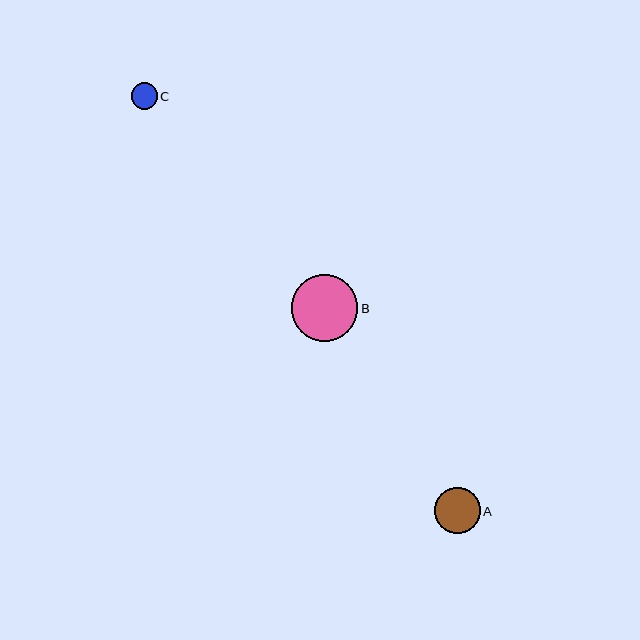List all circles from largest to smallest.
From largest to smallest: B, A, C.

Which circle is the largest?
Circle B is the largest with a size of approximately 67 pixels.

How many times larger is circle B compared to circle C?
Circle B is approximately 2.5 times the size of circle C.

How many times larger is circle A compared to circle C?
Circle A is approximately 1.7 times the size of circle C.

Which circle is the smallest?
Circle C is the smallest with a size of approximately 26 pixels.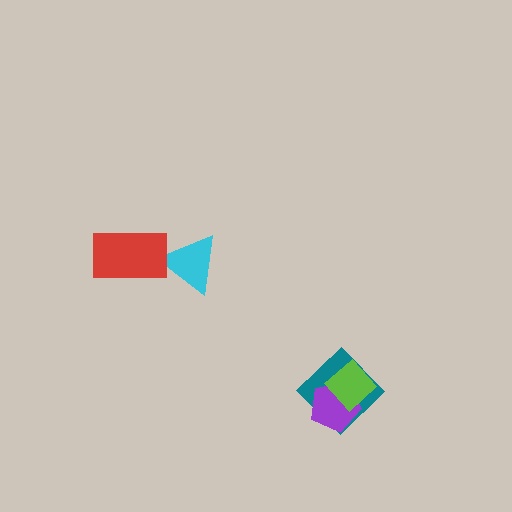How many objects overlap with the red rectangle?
1 object overlaps with the red rectangle.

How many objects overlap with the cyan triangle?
1 object overlaps with the cyan triangle.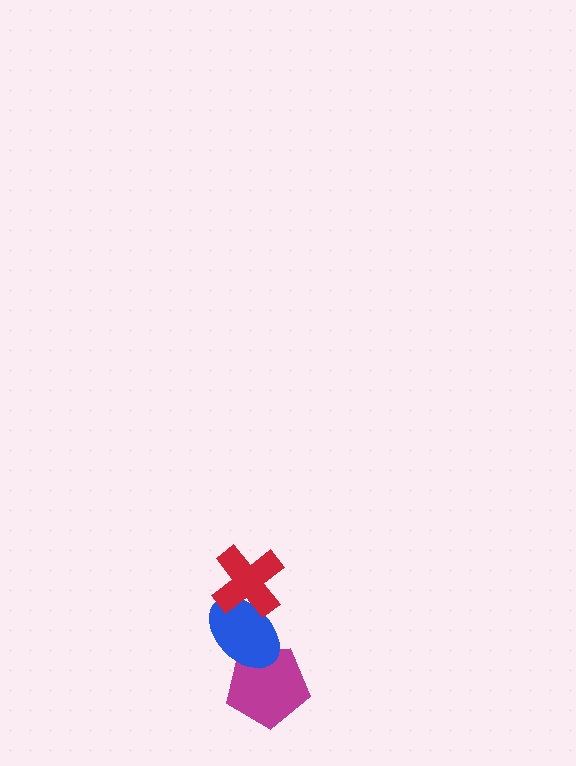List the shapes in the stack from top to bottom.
From top to bottom: the red cross, the blue ellipse, the magenta pentagon.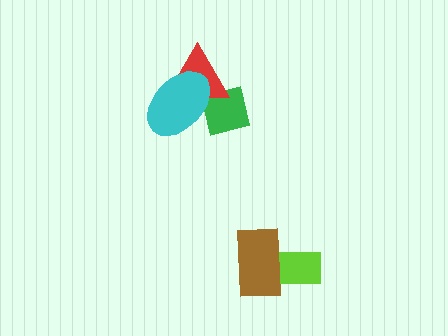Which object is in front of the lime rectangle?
The brown rectangle is in front of the lime rectangle.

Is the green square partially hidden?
Yes, it is partially covered by another shape.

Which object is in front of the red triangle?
The cyan ellipse is in front of the red triangle.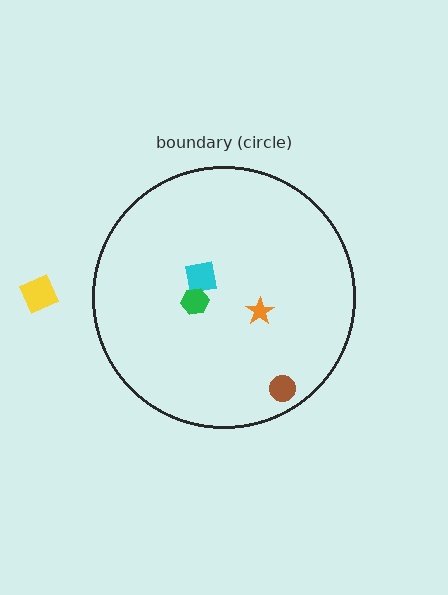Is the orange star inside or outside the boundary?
Inside.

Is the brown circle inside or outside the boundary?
Inside.